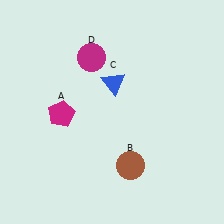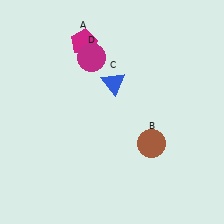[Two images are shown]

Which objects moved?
The objects that moved are: the magenta pentagon (A), the brown circle (B).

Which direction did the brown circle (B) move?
The brown circle (B) moved up.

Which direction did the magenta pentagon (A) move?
The magenta pentagon (A) moved up.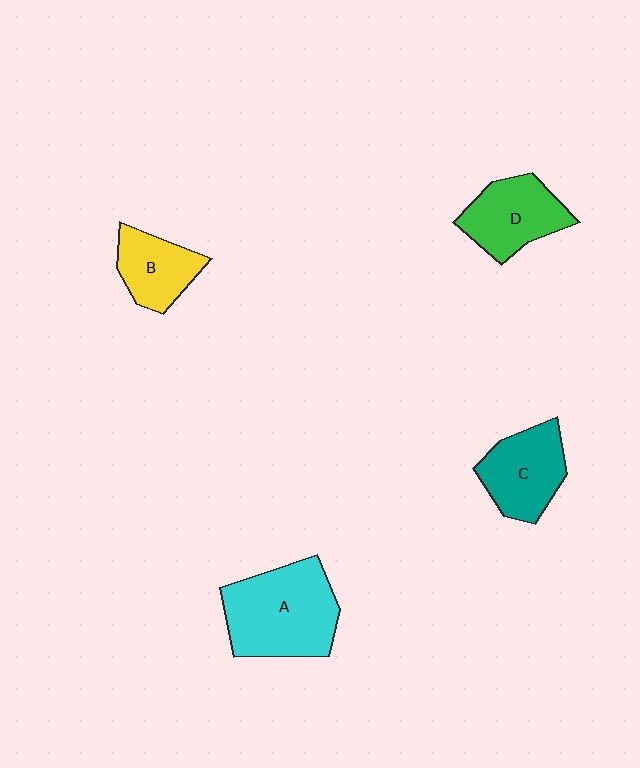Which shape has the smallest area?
Shape B (yellow).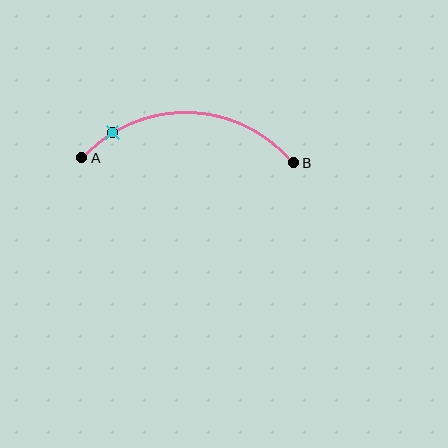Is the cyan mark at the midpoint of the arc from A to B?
No. The cyan mark lies on the arc but is closer to endpoint A. The arc midpoint would be at the point on the curve equidistant along the arc from both A and B.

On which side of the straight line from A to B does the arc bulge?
The arc bulges above the straight line connecting A and B.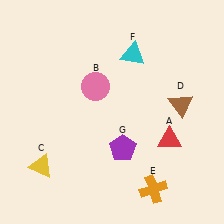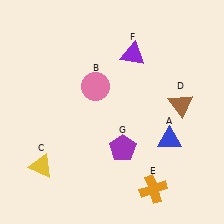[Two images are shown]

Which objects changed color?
A changed from red to blue. F changed from cyan to purple.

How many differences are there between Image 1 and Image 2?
There are 2 differences between the two images.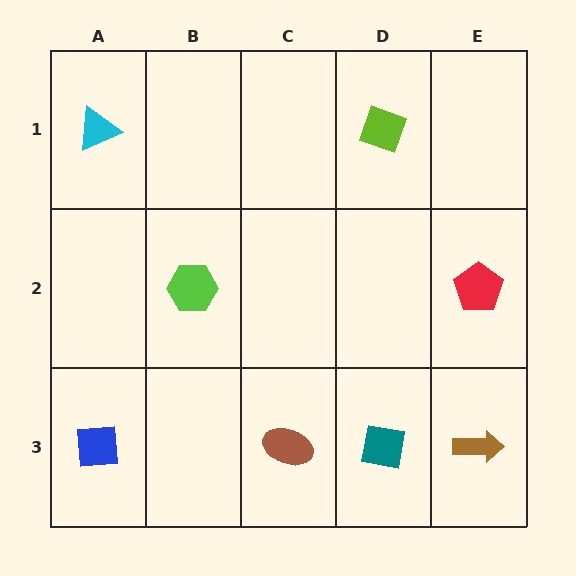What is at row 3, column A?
A blue square.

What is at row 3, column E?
A brown arrow.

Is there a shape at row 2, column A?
No, that cell is empty.